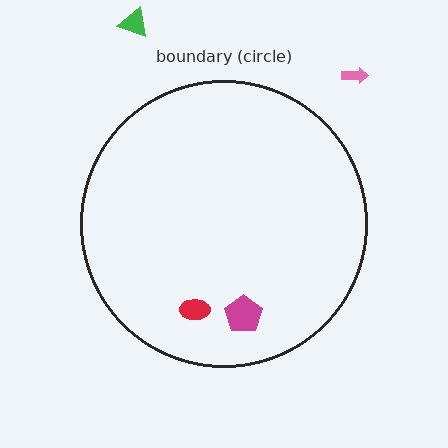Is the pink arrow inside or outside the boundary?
Outside.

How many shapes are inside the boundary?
2 inside, 2 outside.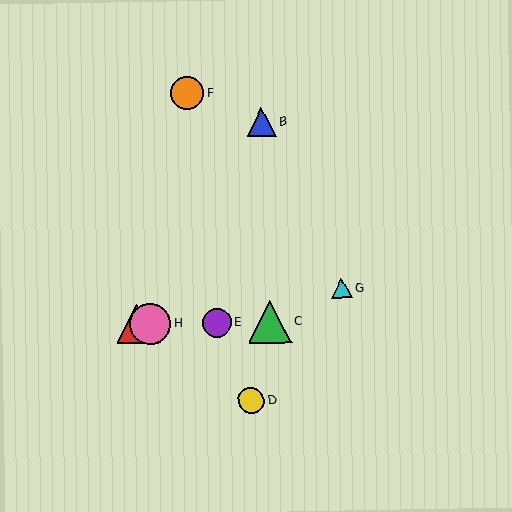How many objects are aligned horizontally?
4 objects (A, C, E, H) are aligned horizontally.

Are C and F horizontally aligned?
No, C is at y≈322 and F is at y≈94.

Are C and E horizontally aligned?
Yes, both are at y≈322.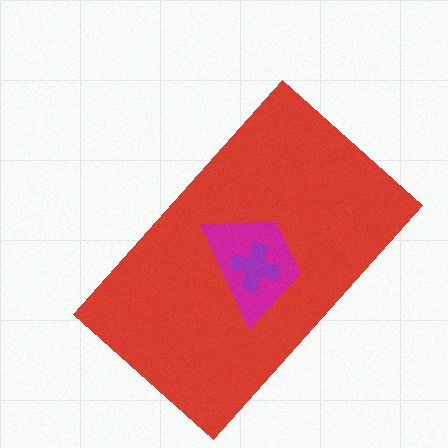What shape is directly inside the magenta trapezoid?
The purple cross.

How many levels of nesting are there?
3.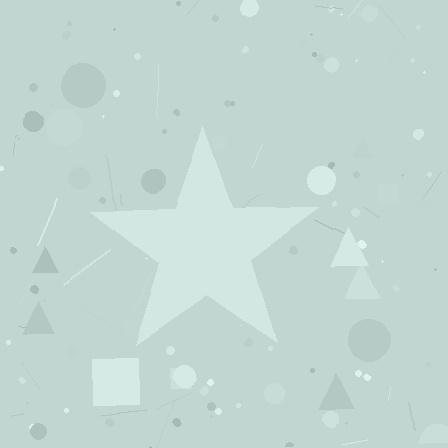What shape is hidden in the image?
A star is hidden in the image.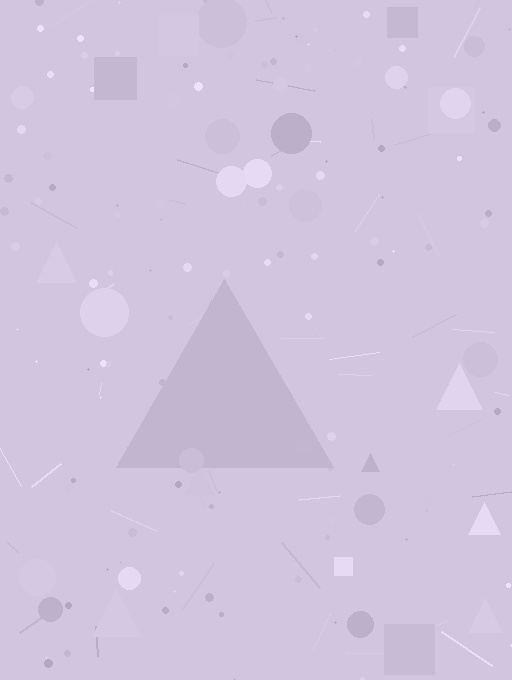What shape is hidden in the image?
A triangle is hidden in the image.